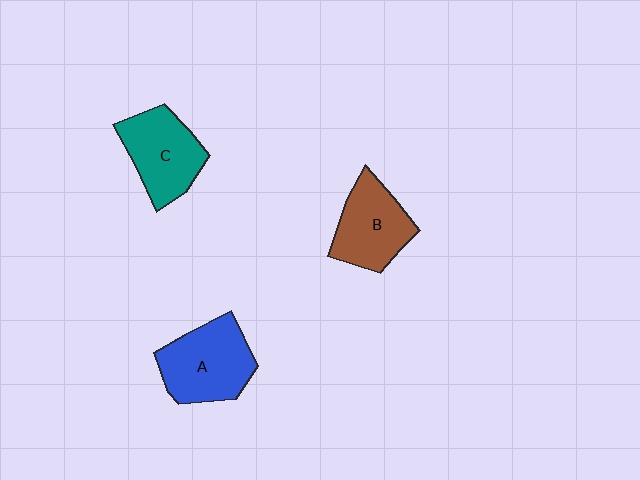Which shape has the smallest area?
Shape B (brown).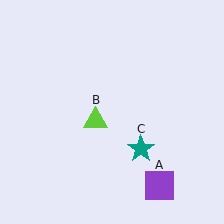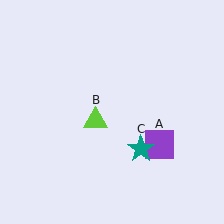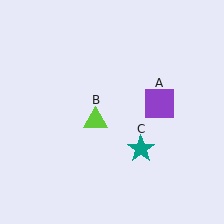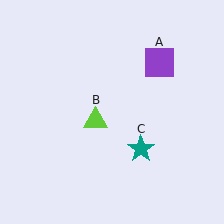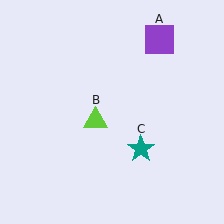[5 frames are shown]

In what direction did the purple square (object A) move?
The purple square (object A) moved up.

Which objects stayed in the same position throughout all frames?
Lime triangle (object B) and teal star (object C) remained stationary.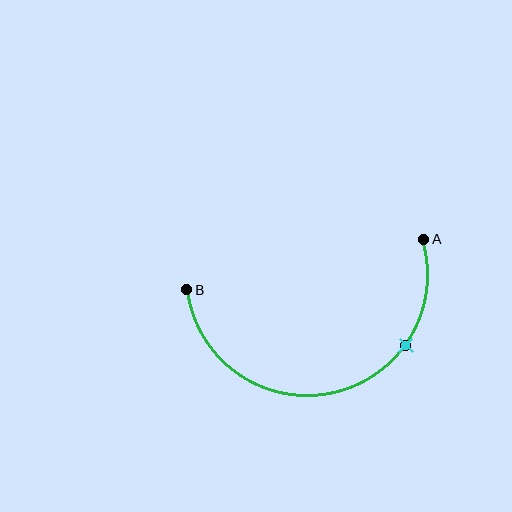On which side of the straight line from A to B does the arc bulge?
The arc bulges below the straight line connecting A and B.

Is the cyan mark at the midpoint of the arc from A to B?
No. The cyan mark lies on the arc but is closer to endpoint A. The arc midpoint would be at the point on the curve equidistant along the arc from both A and B.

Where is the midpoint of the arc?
The arc midpoint is the point on the curve farthest from the straight line joining A and B. It sits below that line.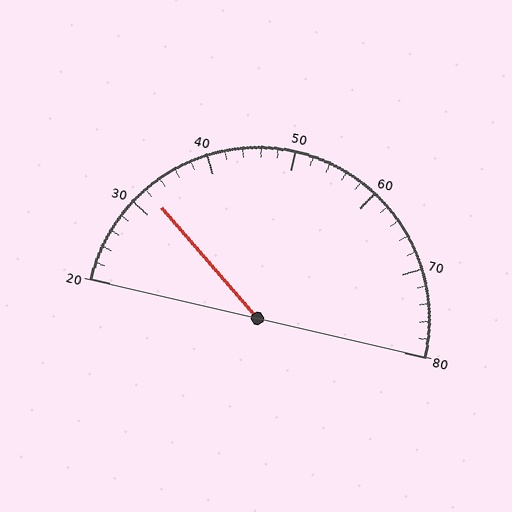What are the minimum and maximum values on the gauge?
The gauge ranges from 20 to 80.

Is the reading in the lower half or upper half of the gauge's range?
The reading is in the lower half of the range (20 to 80).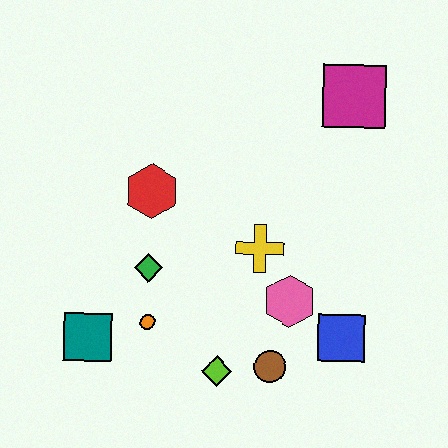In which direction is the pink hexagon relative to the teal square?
The pink hexagon is to the right of the teal square.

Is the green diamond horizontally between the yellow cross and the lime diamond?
No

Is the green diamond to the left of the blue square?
Yes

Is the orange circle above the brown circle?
Yes